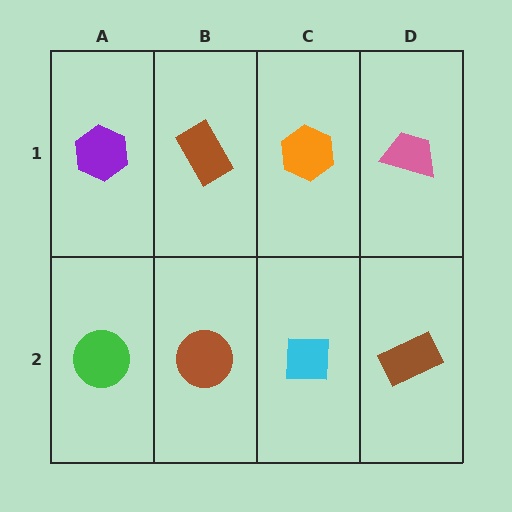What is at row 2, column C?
A cyan square.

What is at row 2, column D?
A brown rectangle.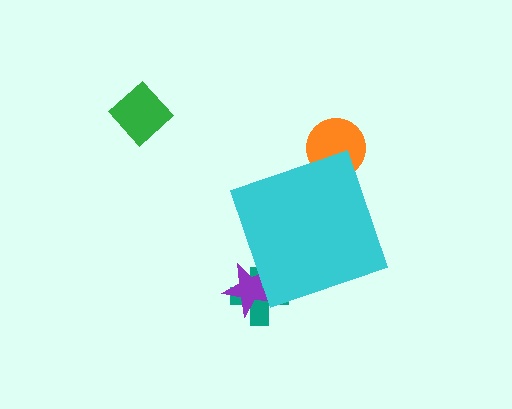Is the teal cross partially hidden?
Yes, the teal cross is partially hidden behind the cyan diamond.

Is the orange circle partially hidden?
Yes, the orange circle is partially hidden behind the cyan diamond.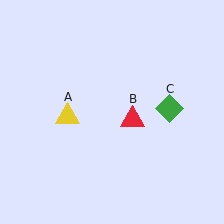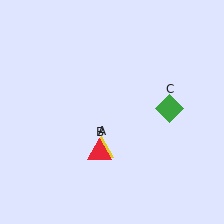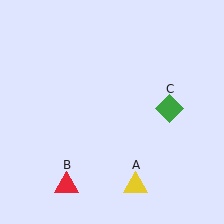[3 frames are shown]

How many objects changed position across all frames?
2 objects changed position: yellow triangle (object A), red triangle (object B).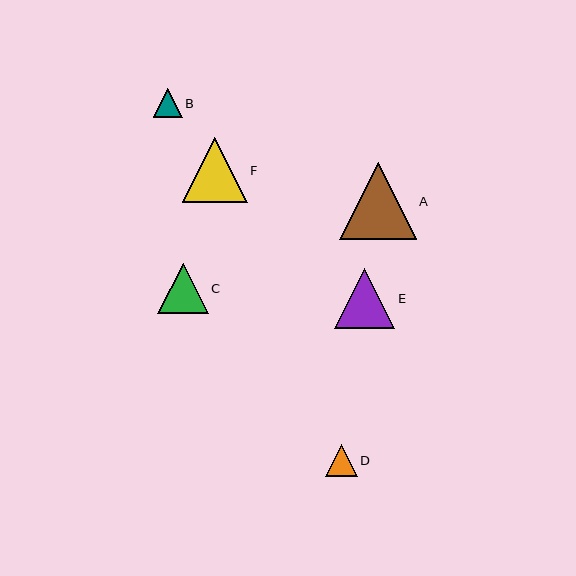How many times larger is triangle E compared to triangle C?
Triangle E is approximately 1.2 times the size of triangle C.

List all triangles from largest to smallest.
From largest to smallest: A, F, E, C, D, B.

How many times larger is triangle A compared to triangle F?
Triangle A is approximately 1.2 times the size of triangle F.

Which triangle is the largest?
Triangle A is the largest with a size of approximately 77 pixels.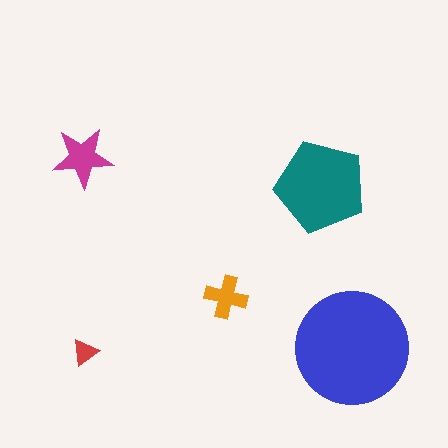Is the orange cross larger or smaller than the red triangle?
Larger.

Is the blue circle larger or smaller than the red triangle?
Larger.